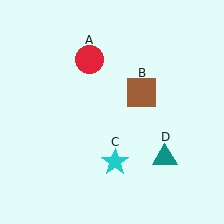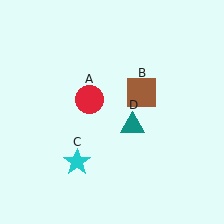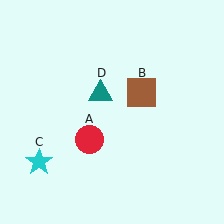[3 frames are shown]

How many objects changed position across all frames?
3 objects changed position: red circle (object A), cyan star (object C), teal triangle (object D).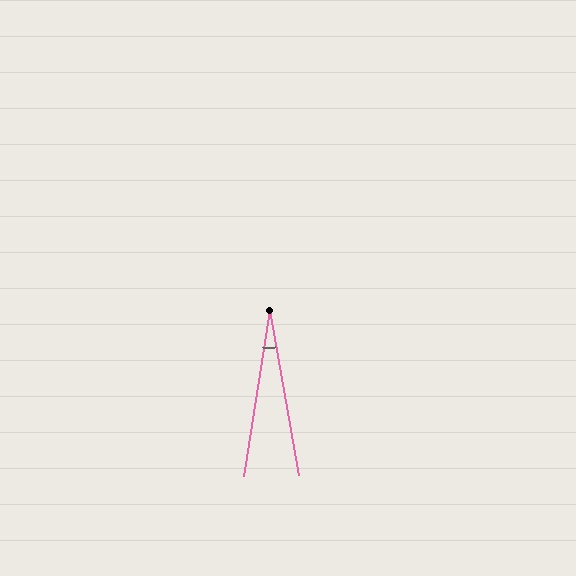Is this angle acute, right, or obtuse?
It is acute.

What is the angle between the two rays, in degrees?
Approximately 19 degrees.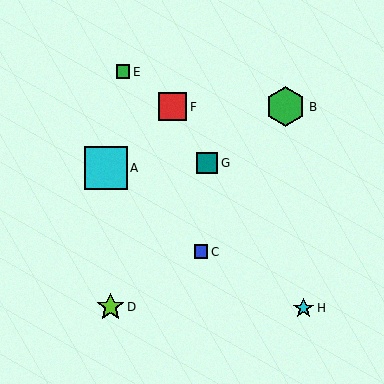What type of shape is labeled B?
Shape B is a green hexagon.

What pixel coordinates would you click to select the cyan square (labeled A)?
Click at (106, 168) to select the cyan square A.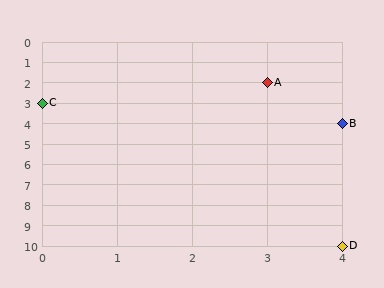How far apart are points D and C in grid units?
Points D and C are 4 columns and 7 rows apart (about 8.1 grid units diagonally).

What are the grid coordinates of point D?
Point D is at grid coordinates (4, 10).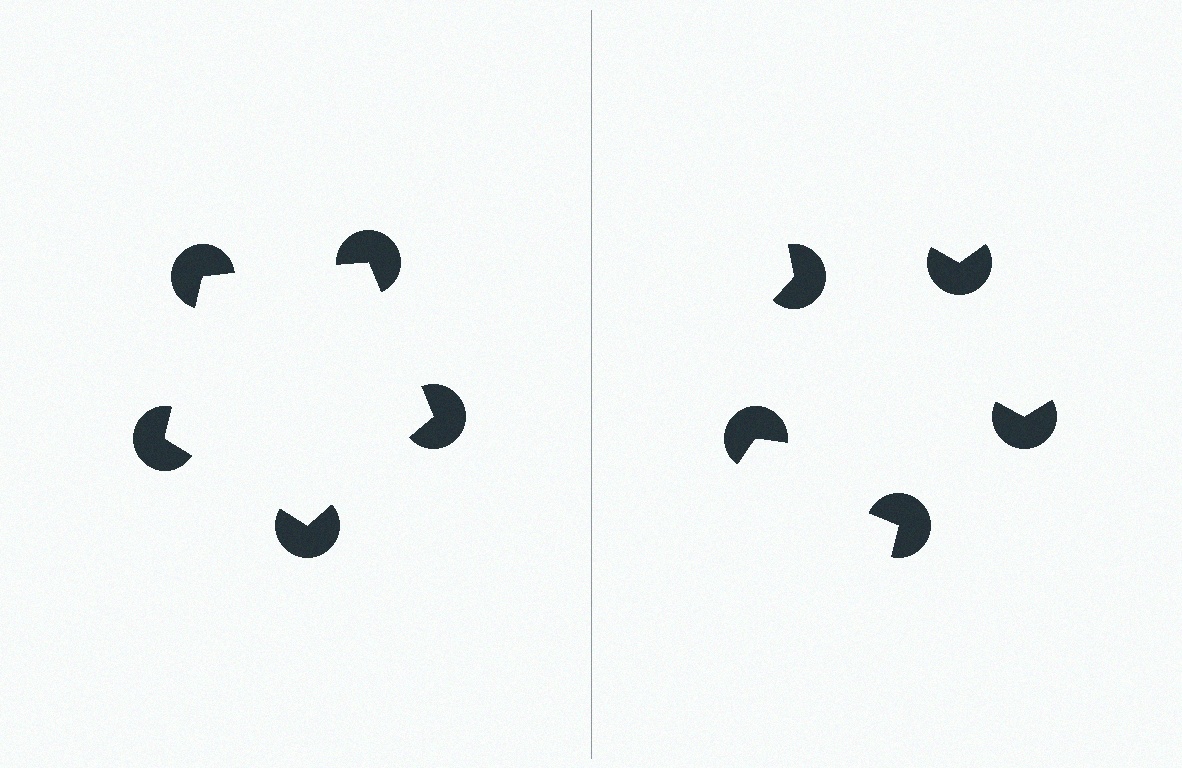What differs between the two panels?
The pac-man discs are positioned identically on both sides; only the wedge orientations differ. On the left they align to a pentagon; on the right they are misaligned.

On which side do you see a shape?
An illusory pentagon appears on the left side. On the right side the wedge cuts are rotated, so no coherent shape forms.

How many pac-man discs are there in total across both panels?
10 — 5 on each side.